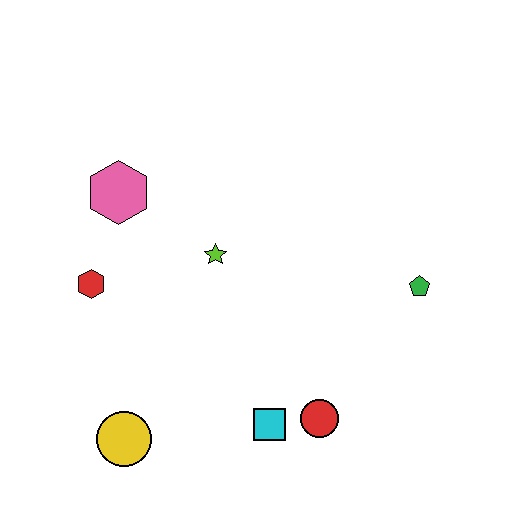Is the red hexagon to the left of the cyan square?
Yes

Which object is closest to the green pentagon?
The red circle is closest to the green pentagon.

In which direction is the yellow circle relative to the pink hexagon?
The yellow circle is below the pink hexagon.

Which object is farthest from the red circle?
The pink hexagon is farthest from the red circle.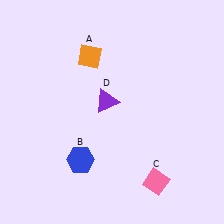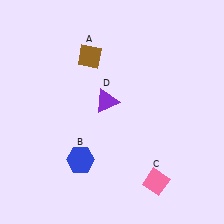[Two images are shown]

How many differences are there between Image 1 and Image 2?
There is 1 difference between the two images.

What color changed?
The diamond (A) changed from orange in Image 1 to brown in Image 2.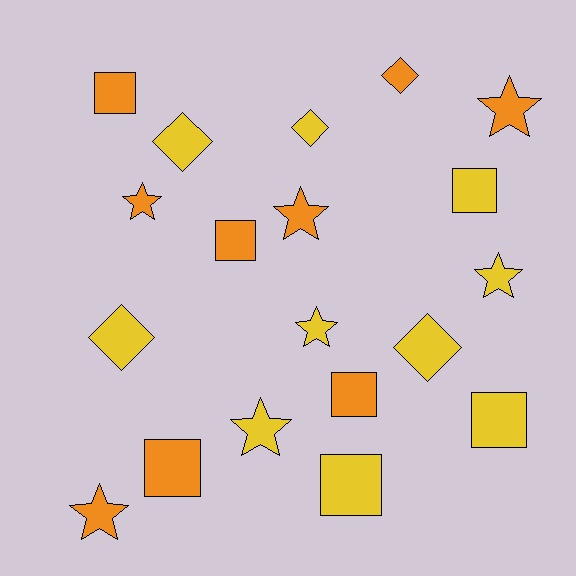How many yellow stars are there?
There are 3 yellow stars.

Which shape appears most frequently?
Square, with 7 objects.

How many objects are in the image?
There are 19 objects.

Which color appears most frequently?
Yellow, with 10 objects.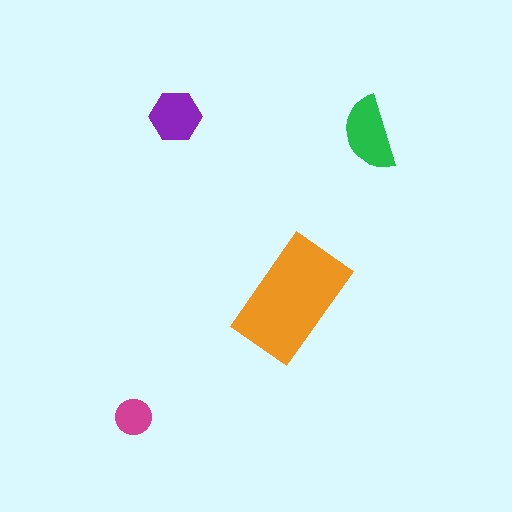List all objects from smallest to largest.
The magenta circle, the purple hexagon, the green semicircle, the orange rectangle.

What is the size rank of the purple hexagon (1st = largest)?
3rd.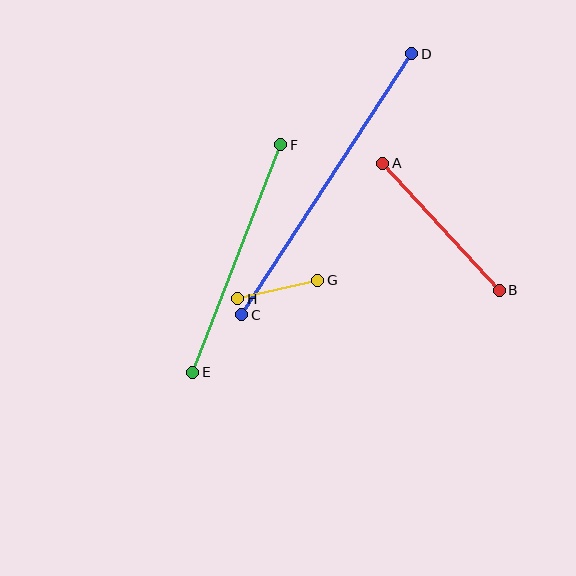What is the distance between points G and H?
The distance is approximately 82 pixels.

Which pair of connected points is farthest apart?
Points C and D are farthest apart.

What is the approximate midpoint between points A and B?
The midpoint is at approximately (441, 227) pixels.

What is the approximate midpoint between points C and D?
The midpoint is at approximately (327, 184) pixels.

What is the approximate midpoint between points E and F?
The midpoint is at approximately (237, 258) pixels.